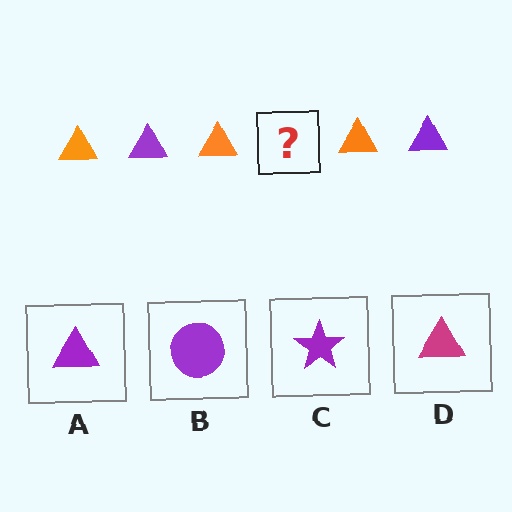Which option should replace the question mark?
Option A.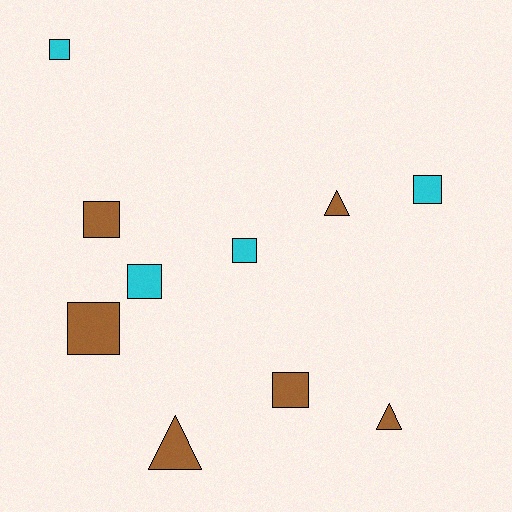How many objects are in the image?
There are 10 objects.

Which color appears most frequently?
Brown, with 6 objects.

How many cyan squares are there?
There are 4 cyan squares.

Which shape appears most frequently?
Square, with 7 objects.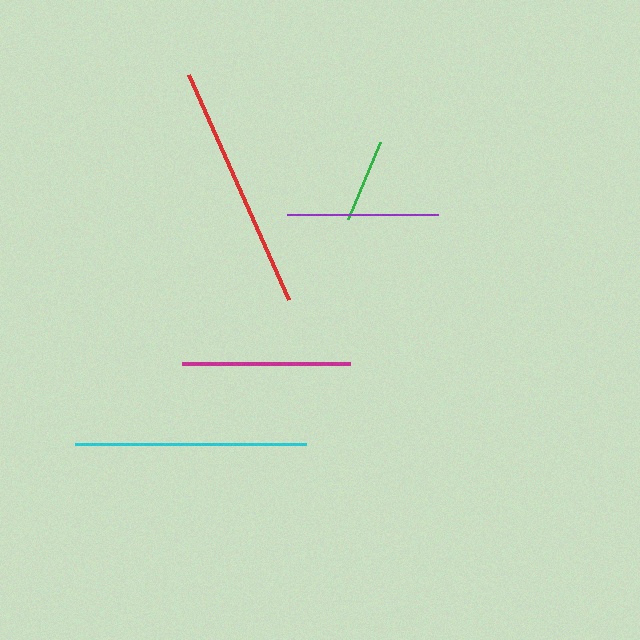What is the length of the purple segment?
The purple segment is approximately 151 pixels long.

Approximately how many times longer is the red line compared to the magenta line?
The red line is approximately 1.5 times the length of the magenta line.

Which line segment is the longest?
The red line is the longest at approximately 246 pixels.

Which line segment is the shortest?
The green line is the shortest at approximately 83 pixels.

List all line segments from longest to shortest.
From longest to shortest: red, cyan, magenta, purple, green.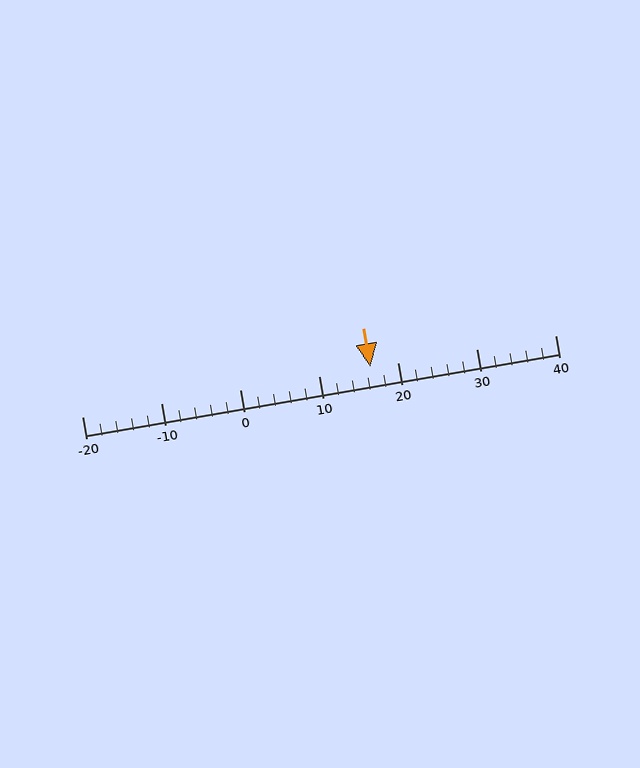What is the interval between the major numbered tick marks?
The major tick marks are spaced 10 units apart.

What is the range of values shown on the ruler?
The ruler shows values from -20 to 40.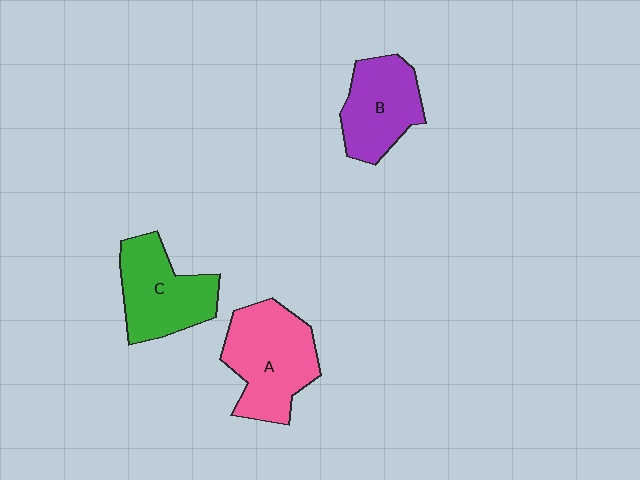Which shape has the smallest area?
Shape B (purple).